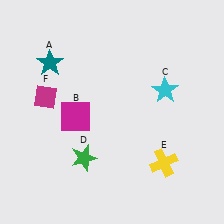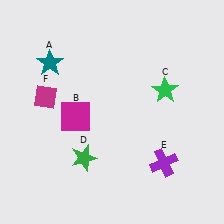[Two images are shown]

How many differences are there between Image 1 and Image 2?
There are 2 differences between the two images.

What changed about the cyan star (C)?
In Image 1, C is cyan. In Image 2, it changed to green.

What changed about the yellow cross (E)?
In Image 1, E is yellow. In Image 2, it changed to purple.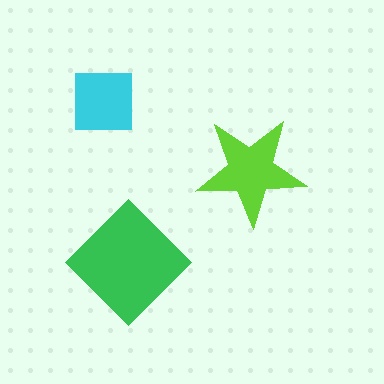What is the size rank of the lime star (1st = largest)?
2nd.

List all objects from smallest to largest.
The cyan square, the lime star, the green diamond.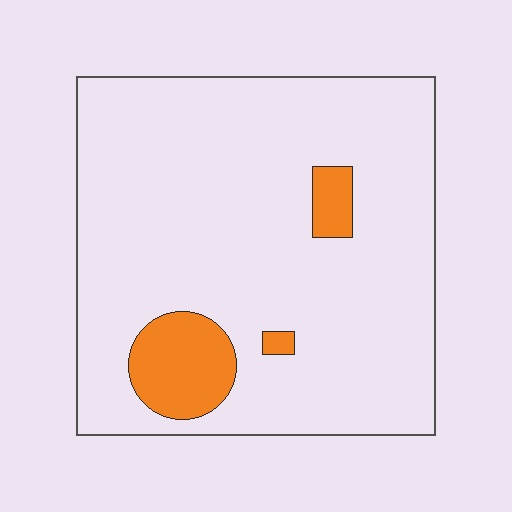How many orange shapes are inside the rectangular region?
3.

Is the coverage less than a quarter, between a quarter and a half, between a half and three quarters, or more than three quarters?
Less than a quarter.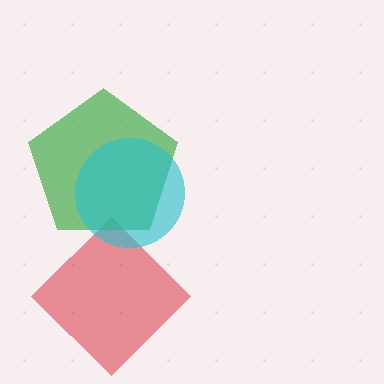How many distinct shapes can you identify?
There are 3 distinct shapes: a red diamond, a green pentagon, a cyan circle.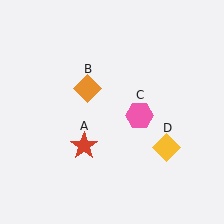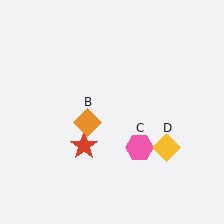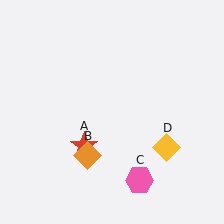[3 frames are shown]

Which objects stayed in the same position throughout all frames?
Red star (object A) and yellow diamond (object D) remained stationary.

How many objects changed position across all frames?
2 objects changed position: orange diamond (object B), pink hexagon (object C).